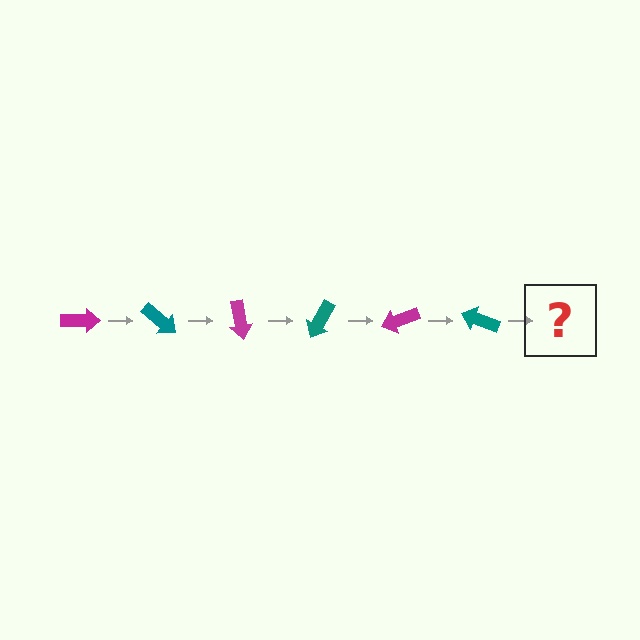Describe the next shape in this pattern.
It should be a magenta arrow, rotated 240 degrees from the start.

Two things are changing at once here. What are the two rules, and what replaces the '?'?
The two rules are that it rotates 40 degrees each step and the color cycles through magenta and teal. The '?' should be a magenta arrow, rotated 240 degrees from the start.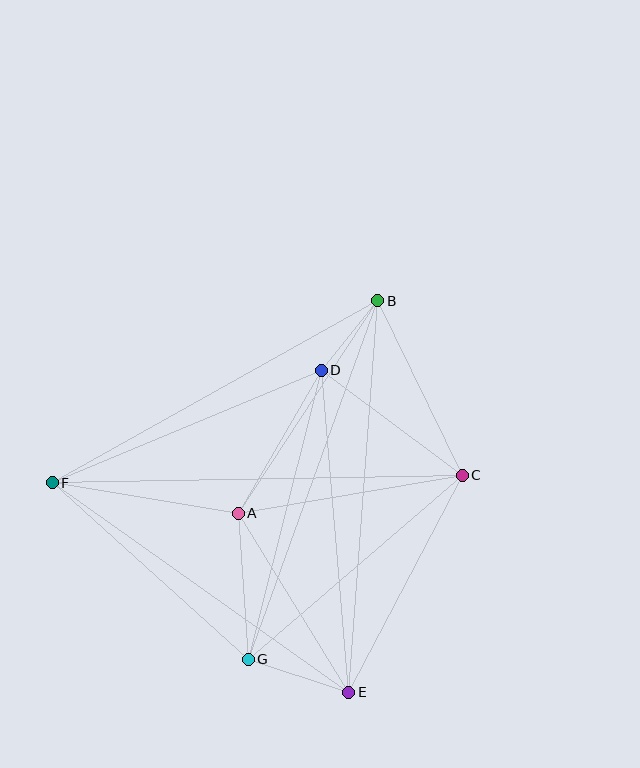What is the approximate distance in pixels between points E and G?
The distance between E and G is approximately 106 pixels.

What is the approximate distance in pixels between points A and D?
The distance between A and D is approximately 165 pixels.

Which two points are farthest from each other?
Points C and F are farthest from each other.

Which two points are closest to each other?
Points B and D are closest to each other.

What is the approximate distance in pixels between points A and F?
The distance between A and F is approximately 189 pixels.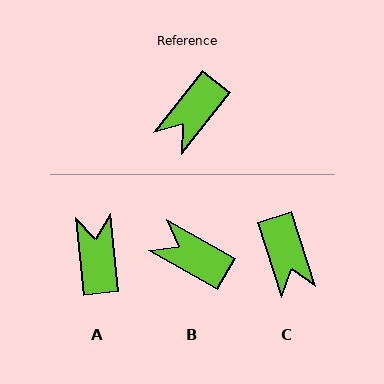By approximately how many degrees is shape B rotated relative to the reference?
Approximately 81 degrees clockwise.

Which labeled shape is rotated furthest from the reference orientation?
A, about 136 degrees away.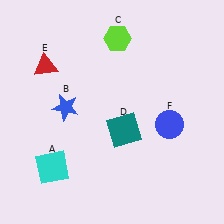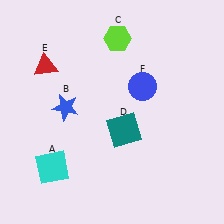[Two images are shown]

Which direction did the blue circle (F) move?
The blue circle (F) moved up.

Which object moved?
The blue circle (F) moved up.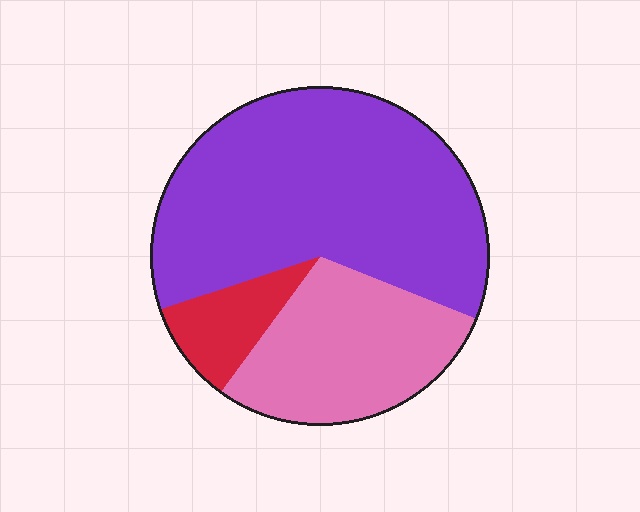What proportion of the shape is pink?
Pink covers about 30% of the shape.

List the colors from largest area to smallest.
From largest to smallest: purple, pink, red.